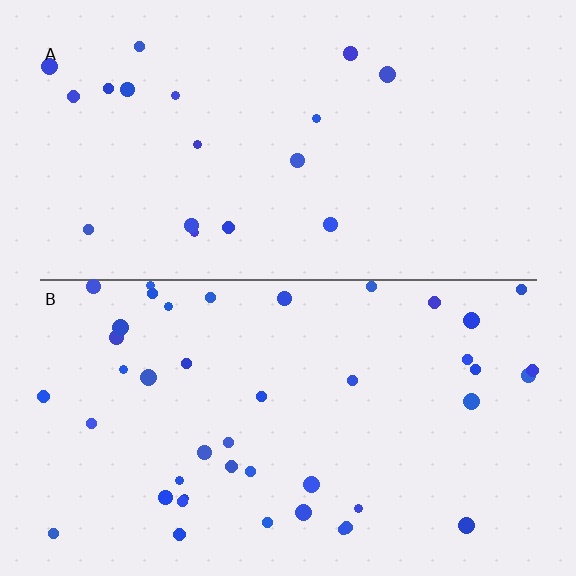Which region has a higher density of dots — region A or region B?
B (the bottom).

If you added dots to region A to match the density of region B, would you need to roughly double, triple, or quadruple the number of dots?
Approximately double.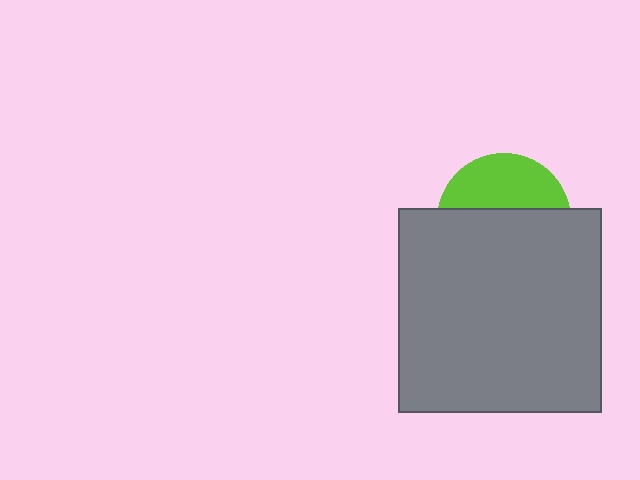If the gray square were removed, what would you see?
You would see the complete lime circle.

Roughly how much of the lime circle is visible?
A small part of it is visible (roughly 38%).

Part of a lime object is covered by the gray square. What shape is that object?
It is a circle.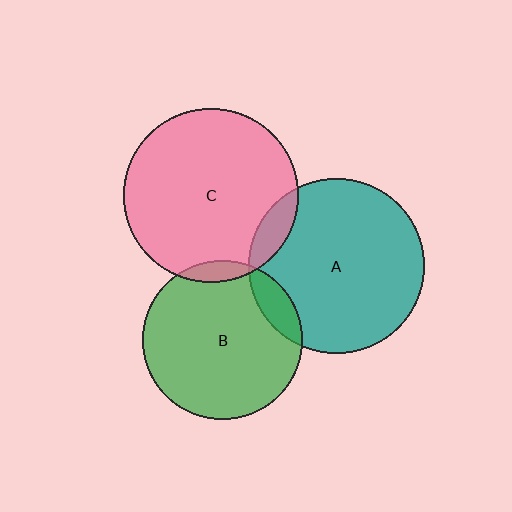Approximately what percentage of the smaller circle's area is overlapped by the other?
Approximately 5%.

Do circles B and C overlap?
Yes.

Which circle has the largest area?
Circle A (teal).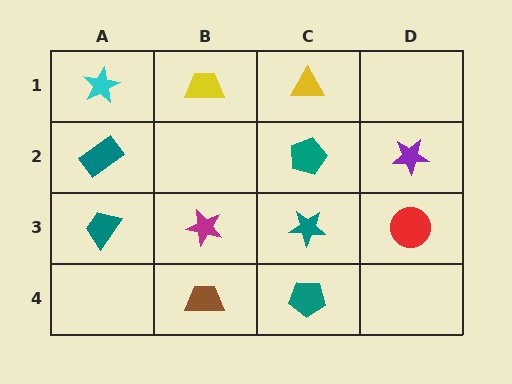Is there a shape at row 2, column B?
No, that cell is empty.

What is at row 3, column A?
A teal trapezoid.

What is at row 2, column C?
A teal pentagon.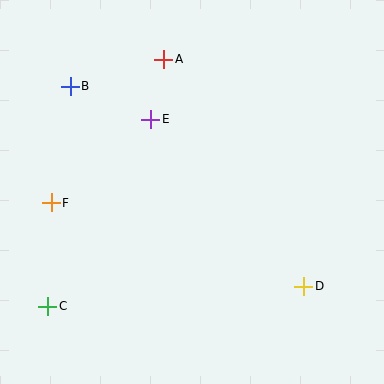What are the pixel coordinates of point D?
Point D is at (304, 286).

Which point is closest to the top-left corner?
Point B is closest to the top-left corner.